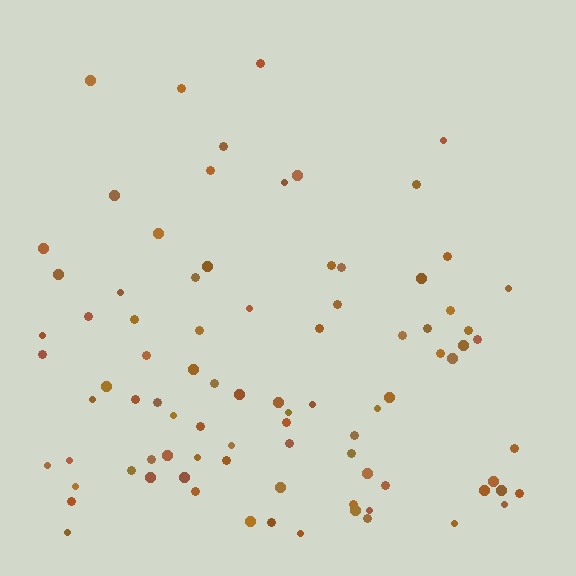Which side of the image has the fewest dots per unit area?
The top.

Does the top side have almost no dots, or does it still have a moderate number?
Still a moderate number, just noticeably fewer than the bottom.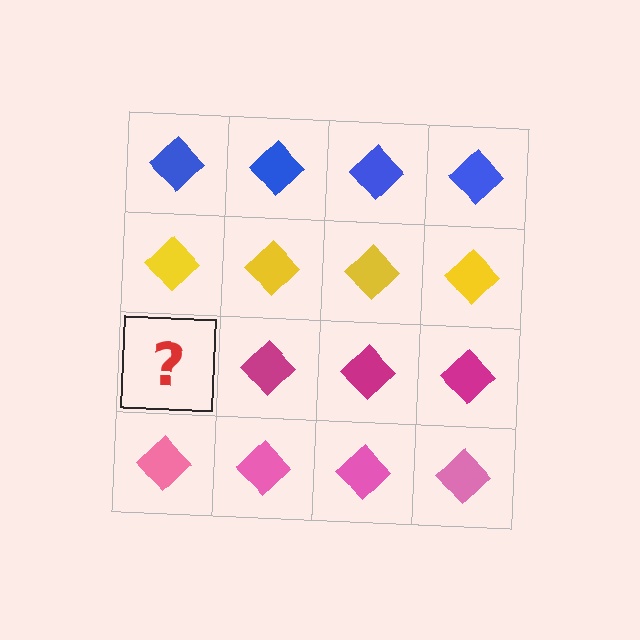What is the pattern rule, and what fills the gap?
The rule is that each row has a consistent color. The gap should be filled with a magenta diamond.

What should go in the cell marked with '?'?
The missing cell should contain a magenta diamond.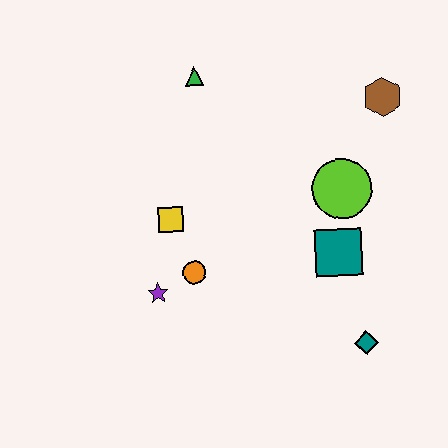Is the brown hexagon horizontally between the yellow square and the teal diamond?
No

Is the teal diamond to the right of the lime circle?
Yes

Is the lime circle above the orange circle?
Yes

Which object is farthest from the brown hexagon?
The purple star is farthest from the brown hexagon.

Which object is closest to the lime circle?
The teal square is closest to the lime circle.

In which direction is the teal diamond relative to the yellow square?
The teal diamond is to the right of the yellow square.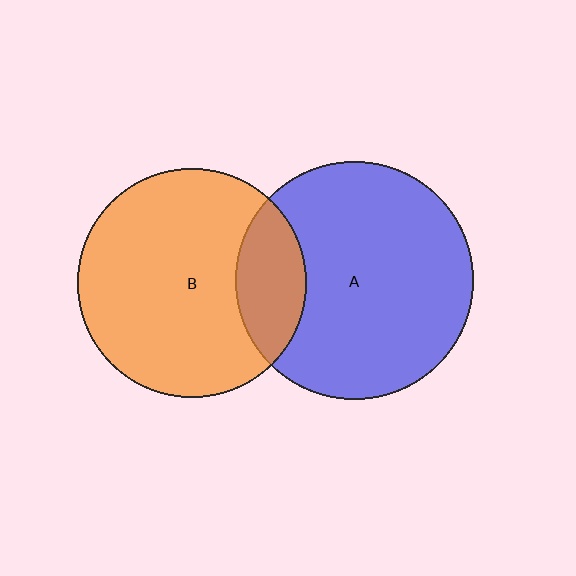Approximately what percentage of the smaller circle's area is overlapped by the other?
Approximately 20%.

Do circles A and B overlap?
Yes.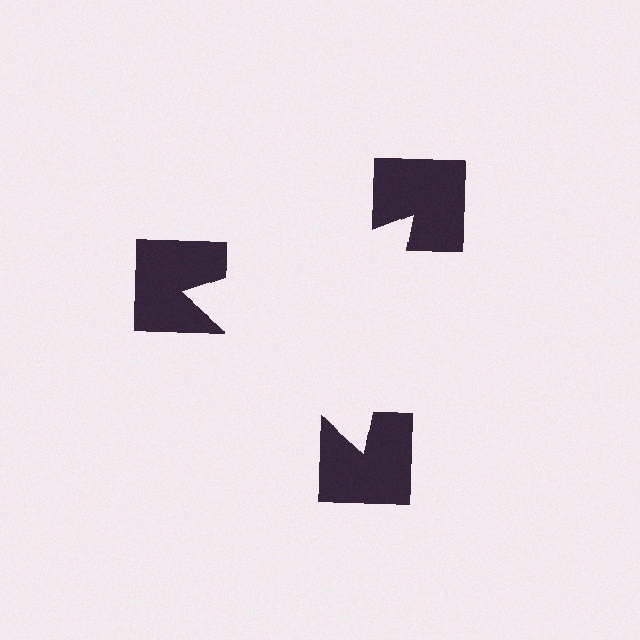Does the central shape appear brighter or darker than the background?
It typically appears slightly brighter than the background, even though no actual brightness change is drawn.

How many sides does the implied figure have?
3 sides.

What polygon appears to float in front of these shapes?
An illusory triangle — its edges are inferred from the aligned wedge cuts in the notched squares, not physically drawn.